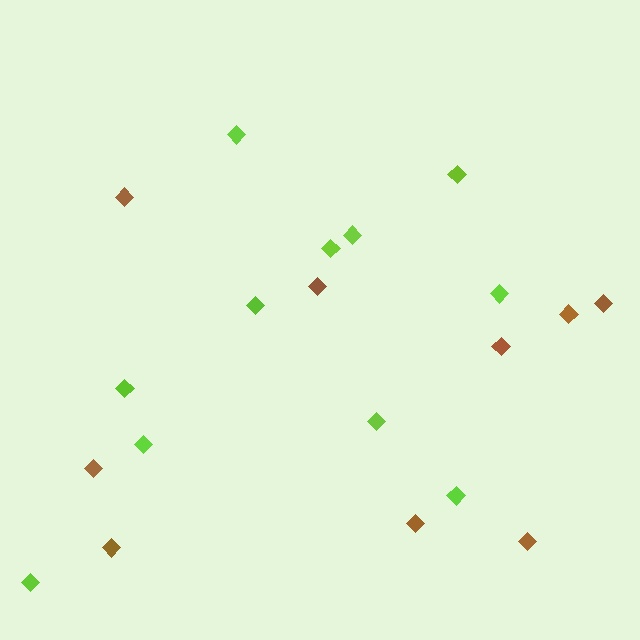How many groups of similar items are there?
There are 2 groups: one group of brown diamonds (9) and one group of lime diamonds (11).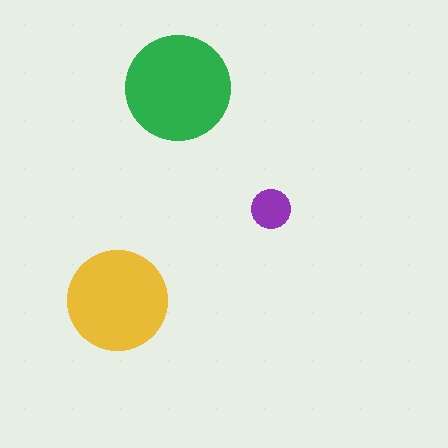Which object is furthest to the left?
The yellow circle is leftmost.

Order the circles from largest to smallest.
the green one, the yellow one, the purple one.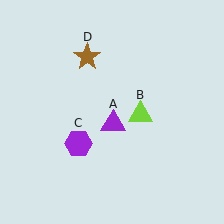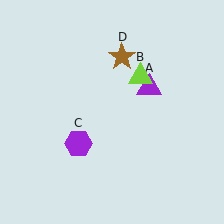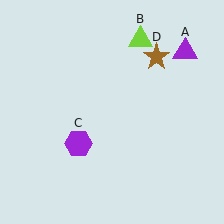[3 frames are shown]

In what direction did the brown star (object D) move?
The brown star (object D) moved right.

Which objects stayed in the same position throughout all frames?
Purple hexagon (object C) remained stationary.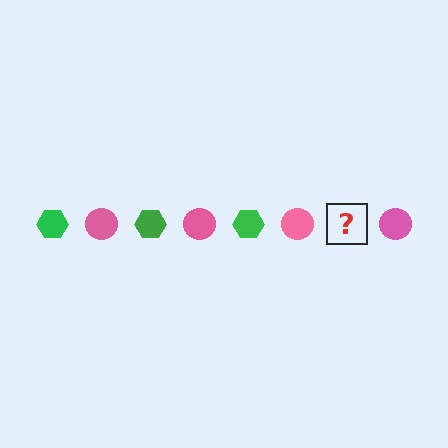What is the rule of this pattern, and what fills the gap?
The rule is that the pattern alternates between green hexagon and pink circle. The gap should be filled with a green hexagon.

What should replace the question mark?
The question mark should be replaced with a green hexagon.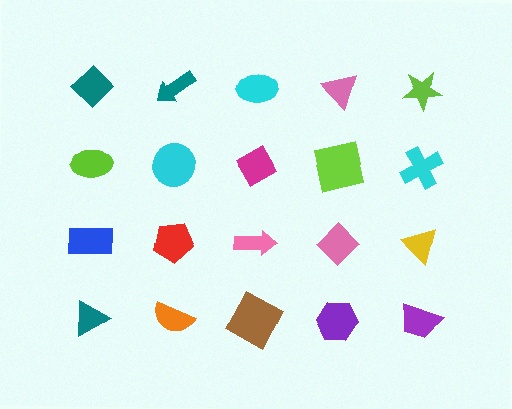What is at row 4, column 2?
An orange semicircle.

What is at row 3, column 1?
A blue rectangle.